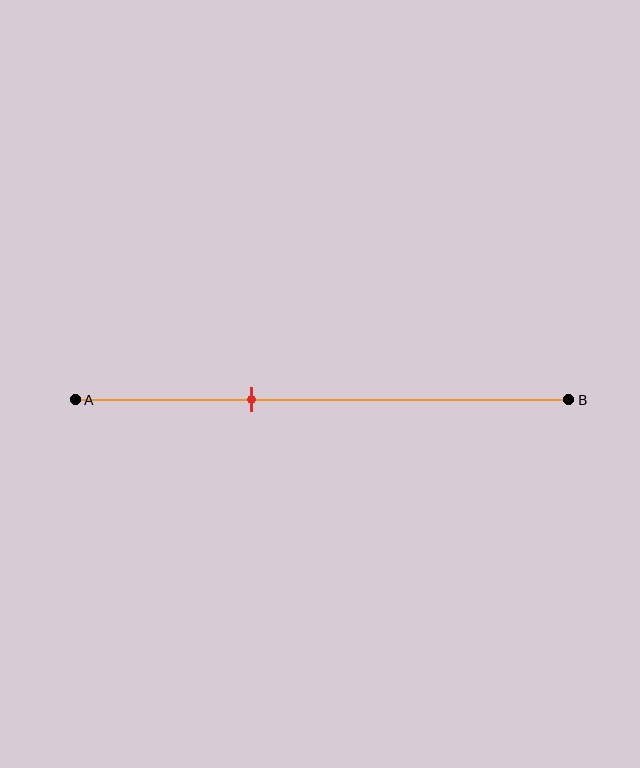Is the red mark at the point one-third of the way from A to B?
Yes, the mark is approximately at the one-third point.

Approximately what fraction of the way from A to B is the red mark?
The red mark is approximately 35% of the way from A to B.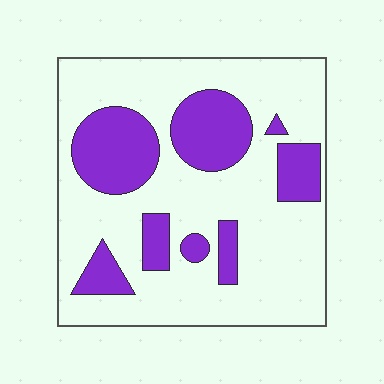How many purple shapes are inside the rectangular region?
8.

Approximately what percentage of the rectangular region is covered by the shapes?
Approximately 25%.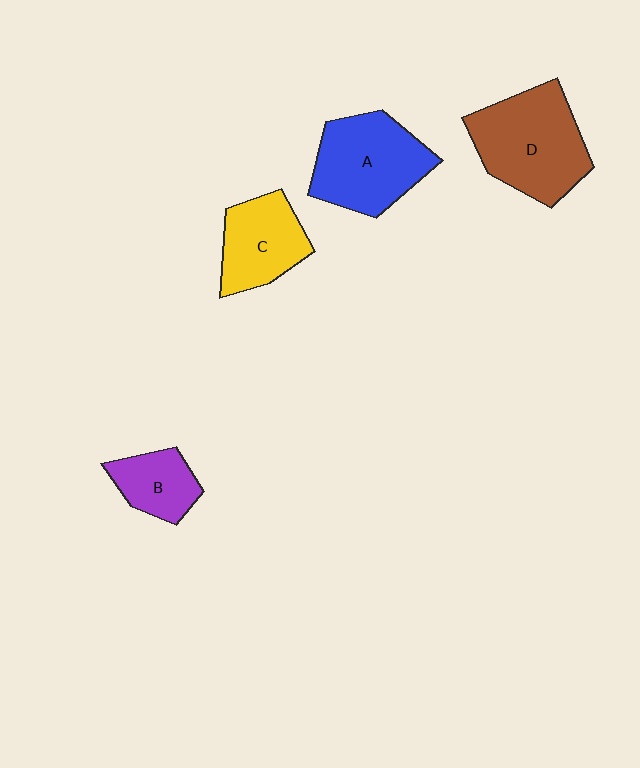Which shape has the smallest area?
Shape B (purple).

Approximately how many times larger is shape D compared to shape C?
Approximately 1.5 times.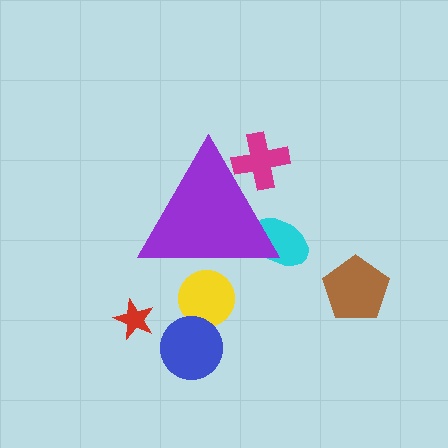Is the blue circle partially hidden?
No, the blue circle is fully visible.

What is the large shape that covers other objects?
A purple triangle.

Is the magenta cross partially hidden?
Yes, the magenta cross is partially hidden behind the purple triangle.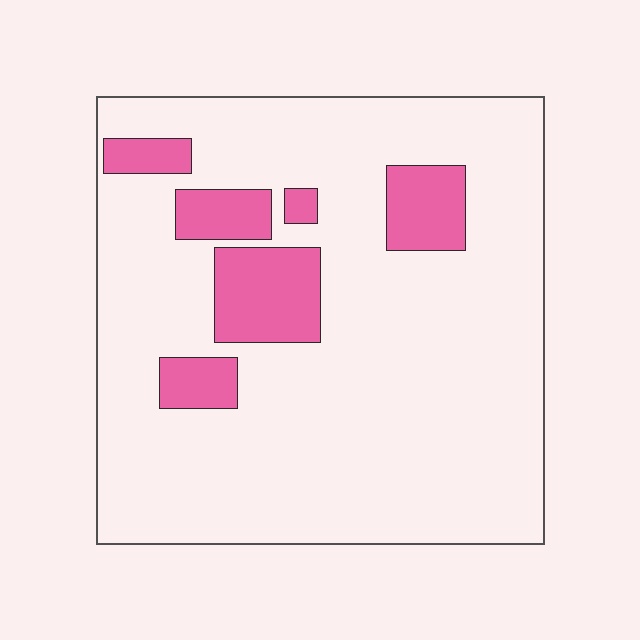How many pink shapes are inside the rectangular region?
6.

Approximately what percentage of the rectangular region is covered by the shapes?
Approximately 15%.